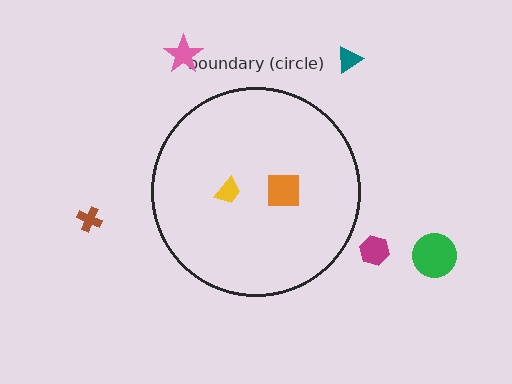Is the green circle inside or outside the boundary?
Outside.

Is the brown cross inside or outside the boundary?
Outside.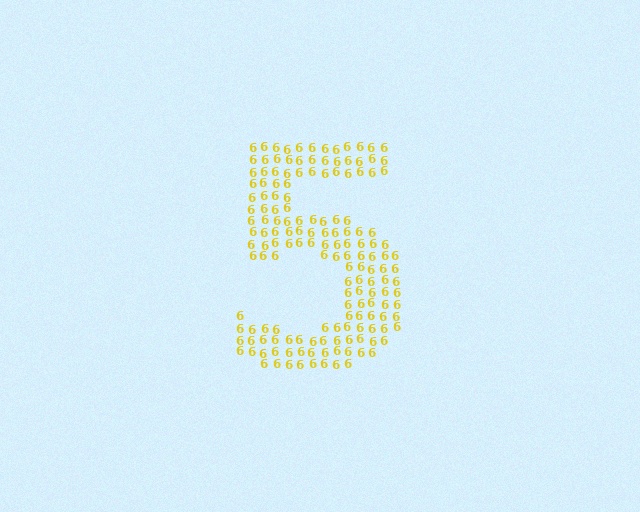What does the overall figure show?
The overall figure shows the digit 5.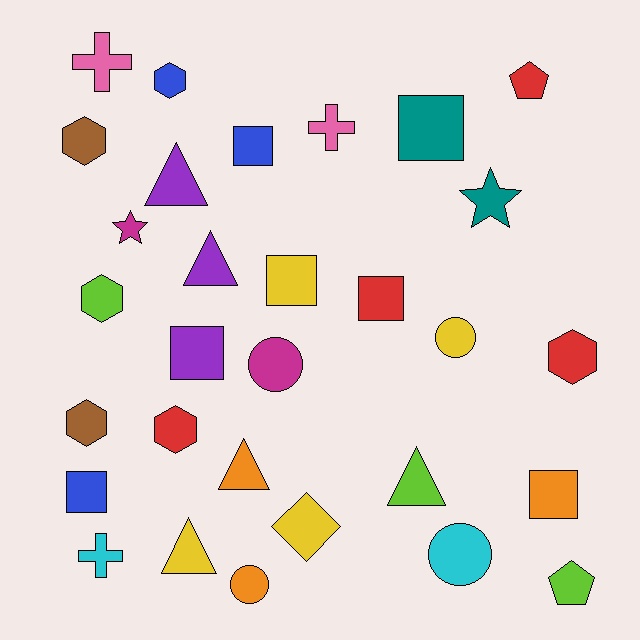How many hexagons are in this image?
There are 6 hexagons.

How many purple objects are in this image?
There are 3 purple objects.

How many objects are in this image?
There are 30 objects.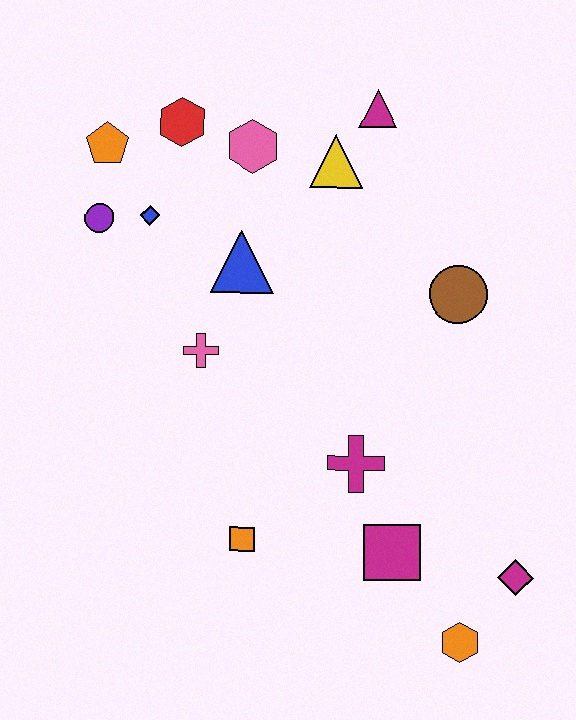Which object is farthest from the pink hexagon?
The orange hexagon is farthest from the pink hexagon.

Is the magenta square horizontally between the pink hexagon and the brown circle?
Yes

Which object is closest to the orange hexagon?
The magenta diamond is closest to the orange hexagon.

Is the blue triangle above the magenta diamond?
Yes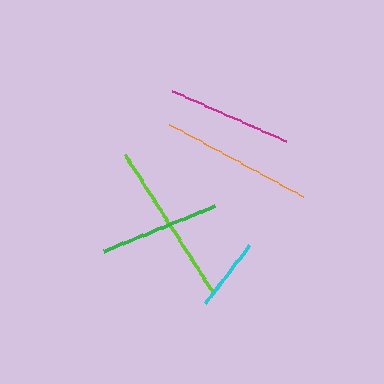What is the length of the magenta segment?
The magenta segment is approximately 124 pixels long.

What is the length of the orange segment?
The orange segment is approximately 152 pixels long.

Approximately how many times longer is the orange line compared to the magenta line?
The orange line is approximately 1.2 times the length of the magenta line.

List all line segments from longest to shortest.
From longest to shortest: lime, orange, magenta, green, cyan.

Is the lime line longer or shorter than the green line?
The lime line is longer than the green line.